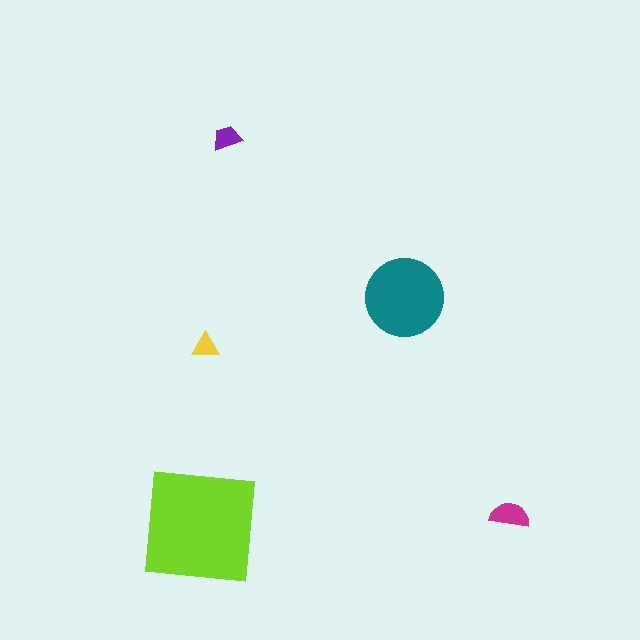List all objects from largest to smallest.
The lime square, the teal circle, the magenta semicircle, the purple trapezoid, the yellow triangle.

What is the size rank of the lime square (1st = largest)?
1st.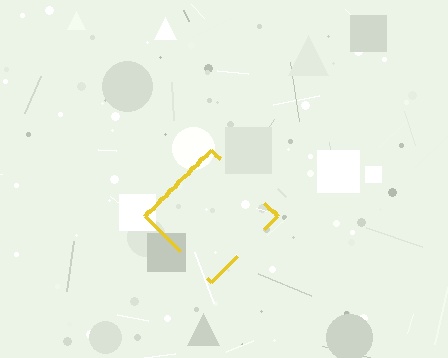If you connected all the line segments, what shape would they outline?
They would outline a diamond.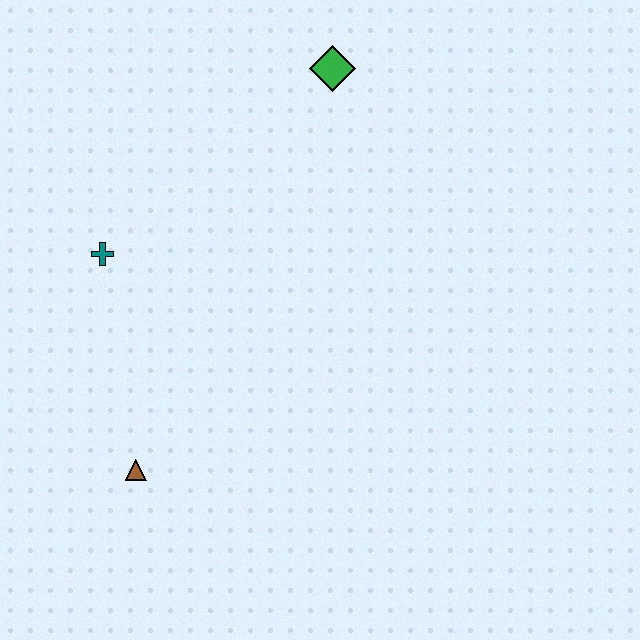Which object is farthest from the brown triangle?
The green diamond is farthest from the brown triangle.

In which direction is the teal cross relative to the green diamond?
The teal cross is to the left of the green diamond.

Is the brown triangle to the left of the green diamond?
Yes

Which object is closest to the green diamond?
The teal cross is closest to the green diamond.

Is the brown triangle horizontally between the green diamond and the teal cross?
Yes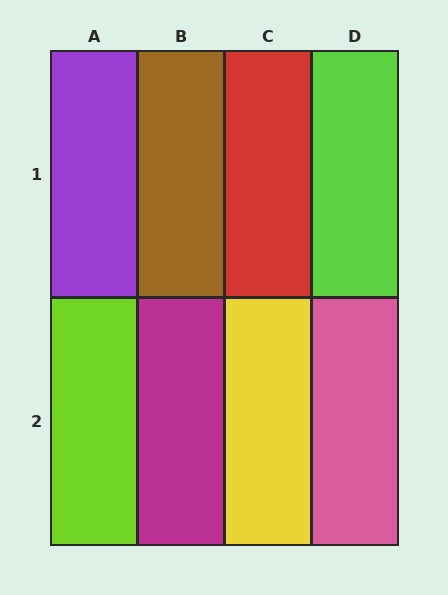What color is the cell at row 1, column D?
Lime.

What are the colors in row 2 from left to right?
Lime, magenta, yellow, pink.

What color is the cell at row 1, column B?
Brown.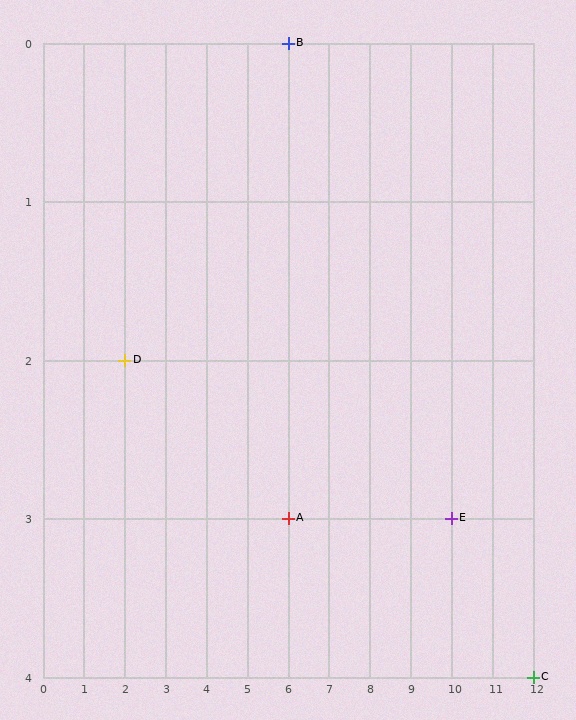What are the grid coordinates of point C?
Point C is at grid coordinates (12, 4).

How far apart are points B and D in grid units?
Points B and D are 4 columns and 2 rows apart (about 4.5 grid units diagonally).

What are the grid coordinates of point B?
Point B is at grid coordinates (6, 0).